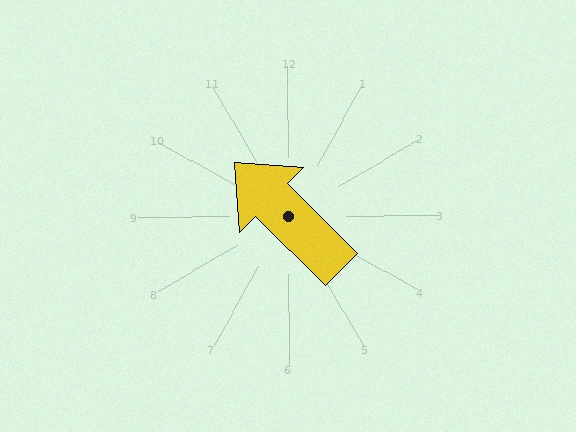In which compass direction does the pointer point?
Northwest.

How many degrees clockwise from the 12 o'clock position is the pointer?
Approximately 315 degrees.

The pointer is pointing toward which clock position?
Roughly 10 o'clock.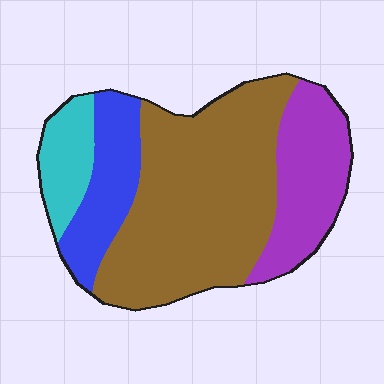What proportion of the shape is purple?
Purple covers about 20% of the shape.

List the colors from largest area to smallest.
From largest to smallest: brown, purple, blue, cyan.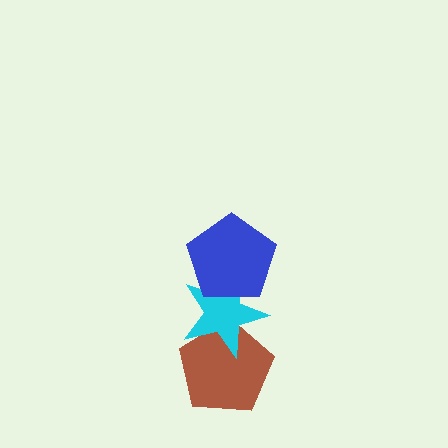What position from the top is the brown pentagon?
The brown pentagon is 3rd from the top.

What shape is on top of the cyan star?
The blue pentagon is on top of the cyan star.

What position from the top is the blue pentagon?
The blue pentagon is 1st from the top.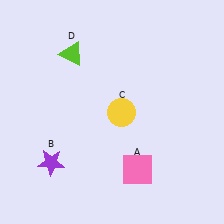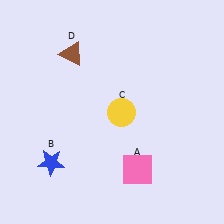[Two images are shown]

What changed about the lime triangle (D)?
In Image 1, D is lime. In Image 2, it changed to brown.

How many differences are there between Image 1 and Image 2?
There are 2 differences between the two images.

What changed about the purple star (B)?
In Image 1, B is purple. In Image 2, it changed to blue.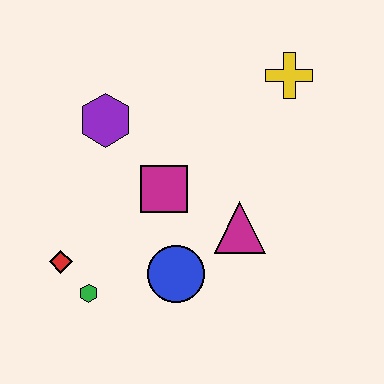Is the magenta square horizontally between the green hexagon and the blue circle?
Yes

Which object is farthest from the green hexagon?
The yellow cross is farthest from the green hexagon.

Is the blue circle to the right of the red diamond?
Yes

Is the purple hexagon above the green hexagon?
Yes